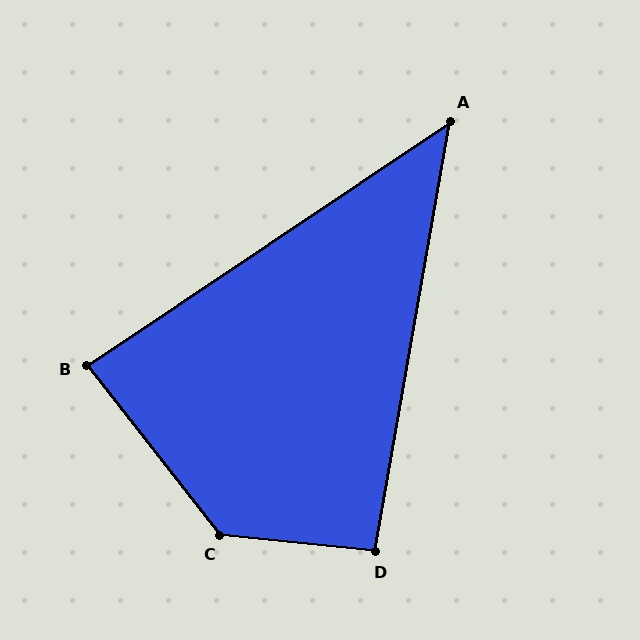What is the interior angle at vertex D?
Approximately 94 degrees (approximately right).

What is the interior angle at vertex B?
Approximately 86 degrees (approximately right).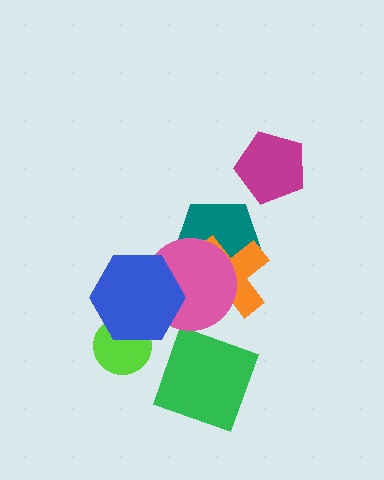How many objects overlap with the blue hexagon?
2 objects overlap with the blue hexagon.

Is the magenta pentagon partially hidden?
No, no other shape covers it.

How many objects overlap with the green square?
0 objects overlap with the green square.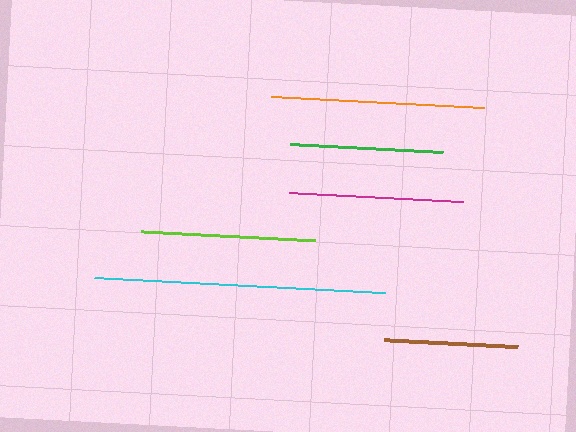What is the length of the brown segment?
The brown segment is approximately 134 pixels long.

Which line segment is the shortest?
The brown line is the shortest at approximately 134 pixels.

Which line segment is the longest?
The cyan line is the longest at approximately 292 pixels.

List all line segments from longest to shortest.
From longest to shortest: cyan, orange, lime, magenta, green, brown.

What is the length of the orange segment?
The orange segment is approximately 213 pixels long.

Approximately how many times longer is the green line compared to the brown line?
The green line is approximately 1.1 times the length of the brown line.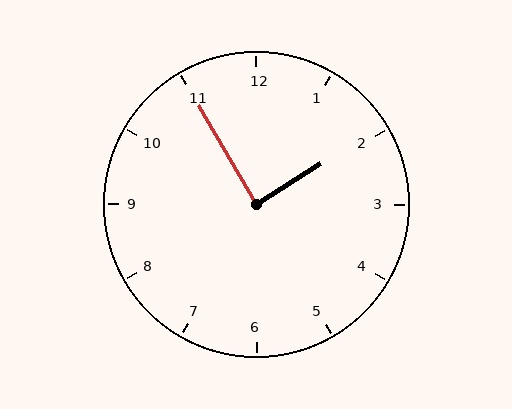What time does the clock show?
1:55.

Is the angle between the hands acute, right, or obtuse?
It is right.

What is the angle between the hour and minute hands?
Approximately 88 degrees.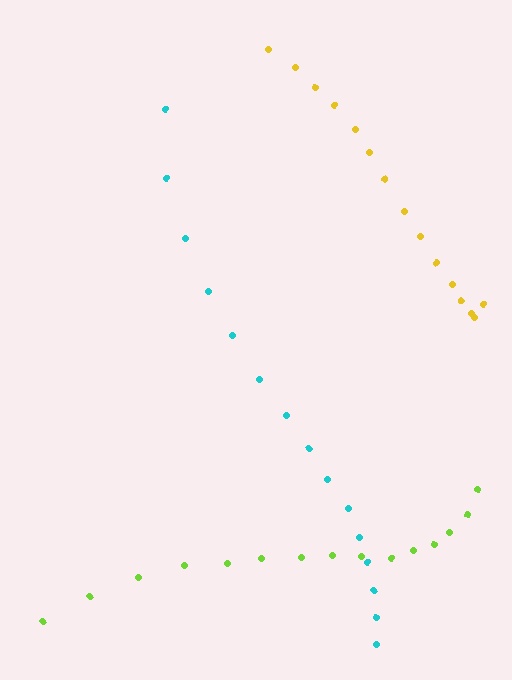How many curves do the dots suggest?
There are 3 distinct paths.